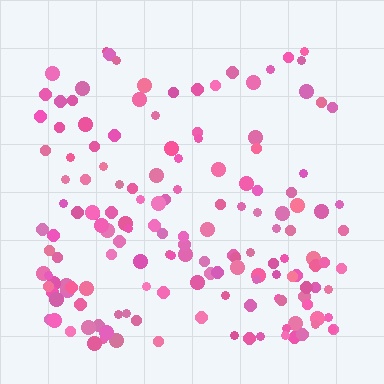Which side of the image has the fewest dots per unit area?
The top.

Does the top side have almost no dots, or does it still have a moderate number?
Still a moderate number, just noticeably fewer than the bottom.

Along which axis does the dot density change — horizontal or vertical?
Vertical.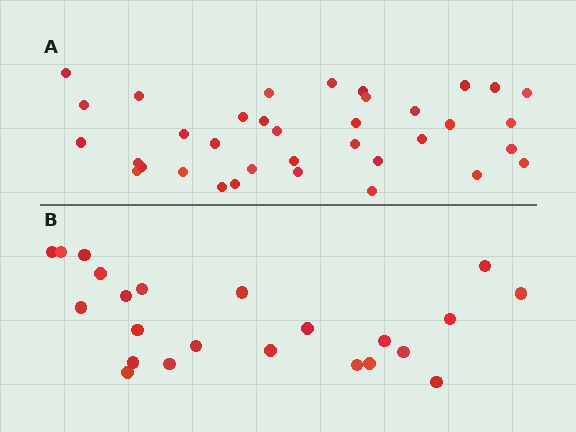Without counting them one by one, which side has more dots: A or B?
Region A (the top region) has more dots.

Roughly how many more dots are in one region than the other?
Region A has approximately 15 more dots than region B.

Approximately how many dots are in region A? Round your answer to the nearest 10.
About 40 dots. (The exact count is 36, which rounds to 40.)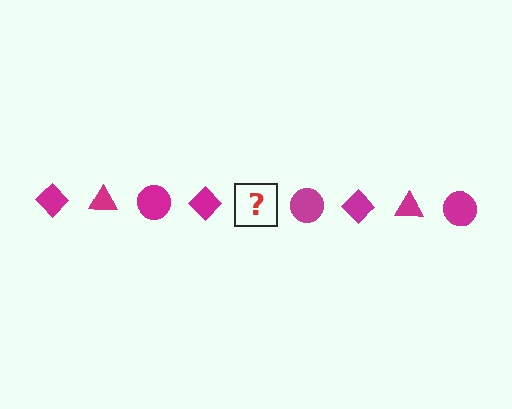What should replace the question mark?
The question mark should be replaced with a magenta triangle.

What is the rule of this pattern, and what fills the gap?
The rule is that the pattern cycles through diamond, triangle, circle shapes in magenta. The gap should be filled with a magenta triangle.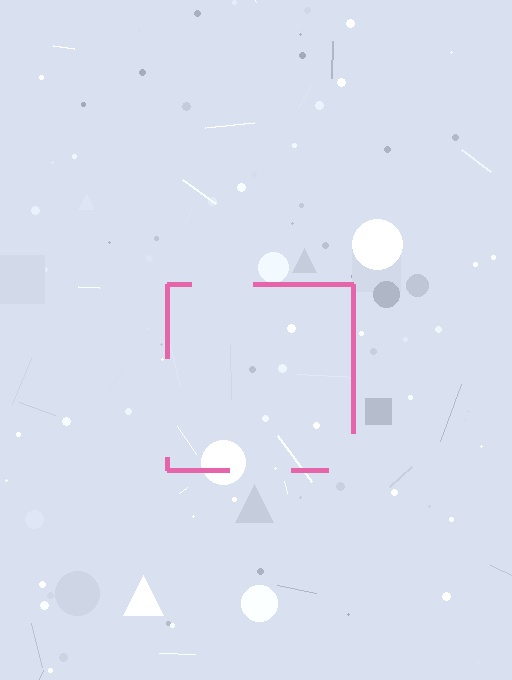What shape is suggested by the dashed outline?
The dashed outline suggests a square.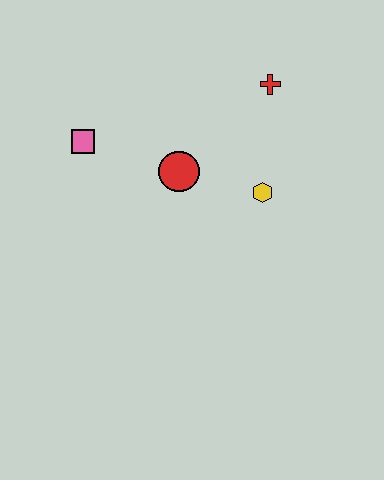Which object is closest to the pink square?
The red circle is closest to the pink square.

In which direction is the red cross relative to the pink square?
The red cross is to the right of the pink square.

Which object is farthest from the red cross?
The pink square is farthest from the red cross.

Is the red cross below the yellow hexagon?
No